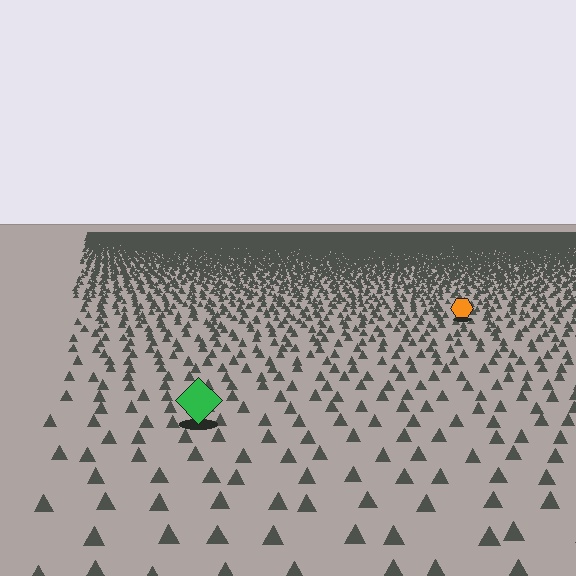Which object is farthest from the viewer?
The orange hexagon is farthest from the viewer. It appears smaller and the ground texture around it is denser.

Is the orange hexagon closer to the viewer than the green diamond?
No. The green diamond is closer — you can tell from the texture gradient: the ground texture is coarser near it.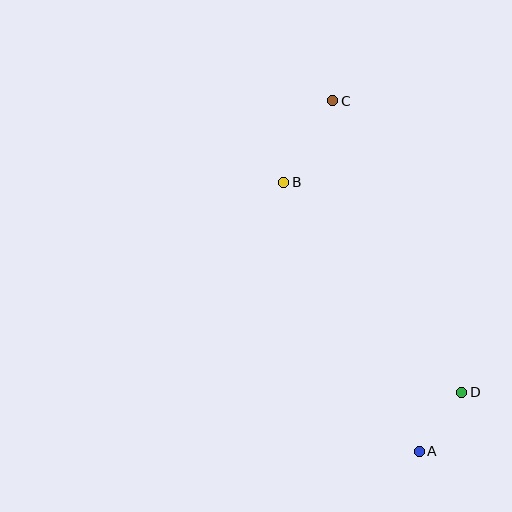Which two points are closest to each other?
Points A and D are closest to each other.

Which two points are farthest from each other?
Points A and C are farthest from each other.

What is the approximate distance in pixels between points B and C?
The distance between B and C is approximately 95 pixels.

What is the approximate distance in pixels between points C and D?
The distance between C and D is approximately 319 pixels.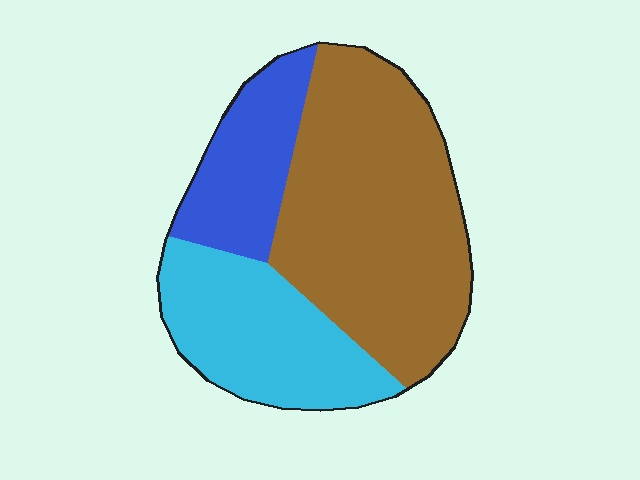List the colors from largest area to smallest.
From largest to smallest: brown, cyan, blue.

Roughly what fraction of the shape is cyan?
Cyan takes up between a sixth and a third of the shape.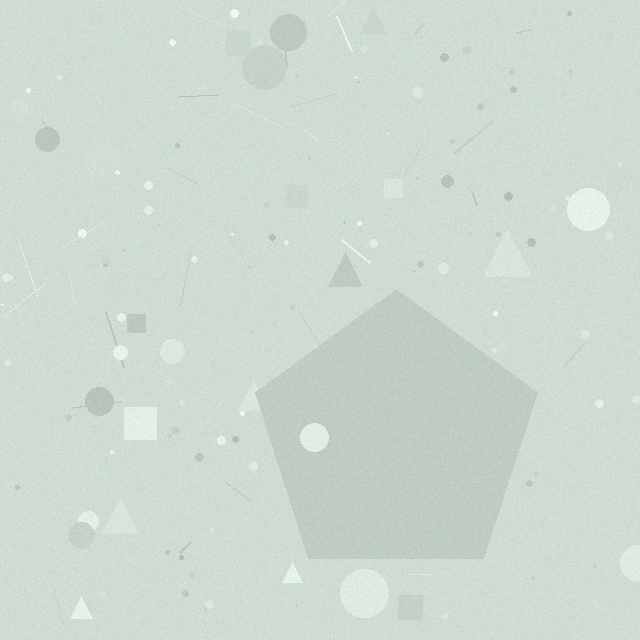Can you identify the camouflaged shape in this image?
The camouflaged shape is a pentagon.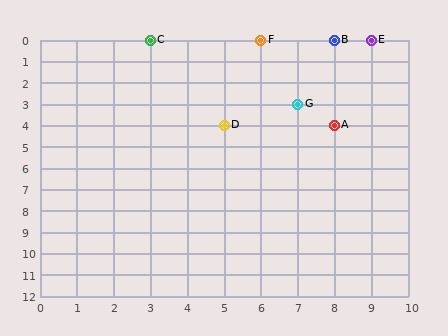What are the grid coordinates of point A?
Point A is at grid coordinates (8, 4).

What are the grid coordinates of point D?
Point D is at grid coordinates (5, 4).